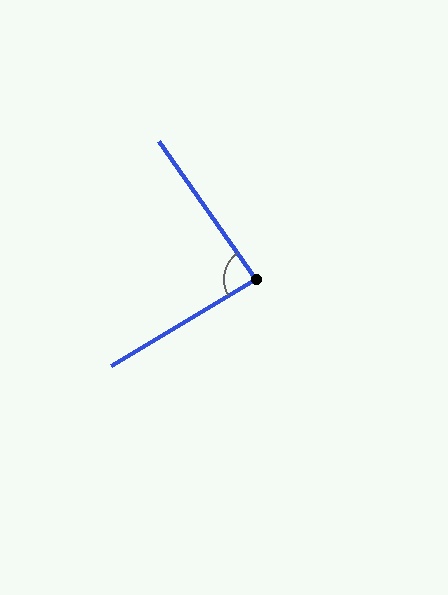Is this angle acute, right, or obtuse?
It is approximately a right angle.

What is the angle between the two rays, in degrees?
Approximately 85 degrees.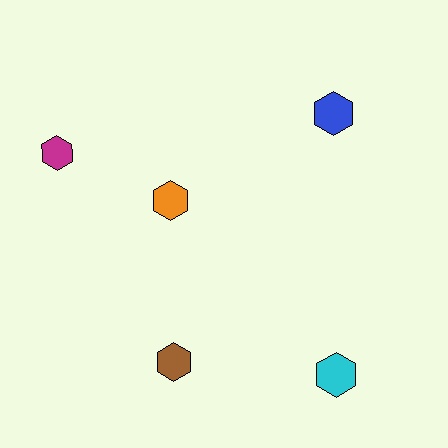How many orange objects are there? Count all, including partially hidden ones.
There is 1 orange object.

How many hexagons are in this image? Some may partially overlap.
There are 5 hexagons.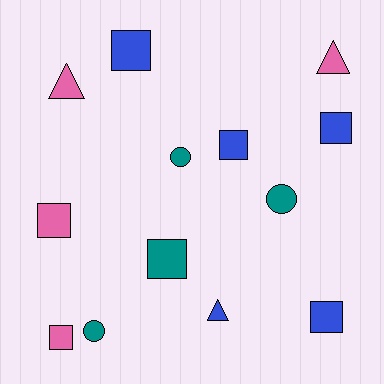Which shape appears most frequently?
Square, with 7 objects.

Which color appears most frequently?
Blue, with 5 objects.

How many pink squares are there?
There are 2 pink squares.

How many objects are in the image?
There are 13 objects.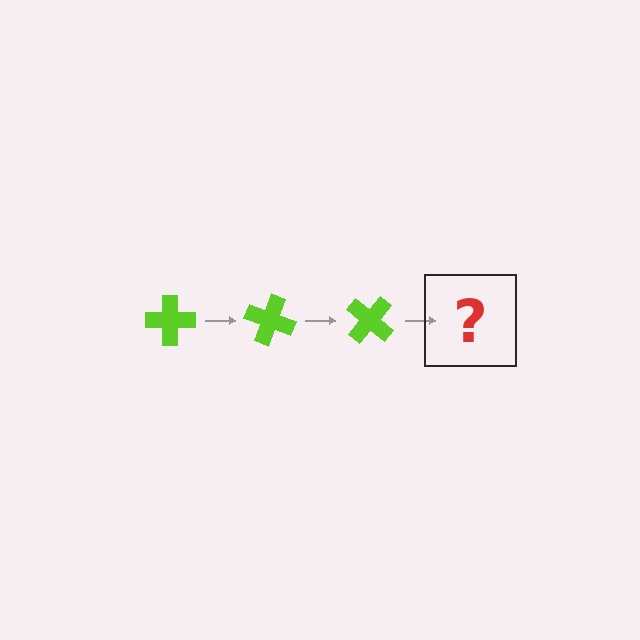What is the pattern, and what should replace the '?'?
The pattern is that the cross rotates 20 degrees each step. The '?' should be a lime cross rotated 60 degrees.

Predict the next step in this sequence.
The next step is a lime cross rotated 60 degrees.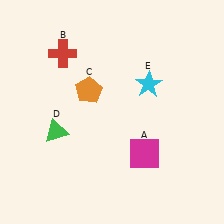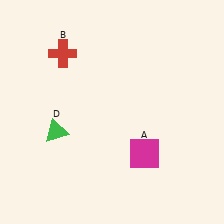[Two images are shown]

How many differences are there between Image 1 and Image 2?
There are 2 differences between the two images.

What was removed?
The orange pentagon (C), the cyan star (E) were removed in Image 2.